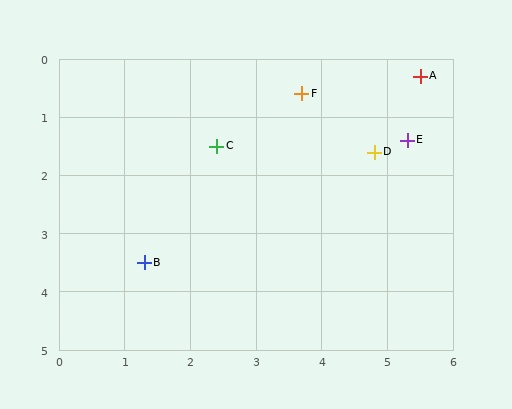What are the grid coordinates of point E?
Point E is at approximately (5.3, 1.4).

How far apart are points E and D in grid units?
Points E and D are about 0.5 grid units apart.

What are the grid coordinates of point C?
Point C is at approximately (2.4, 1.5).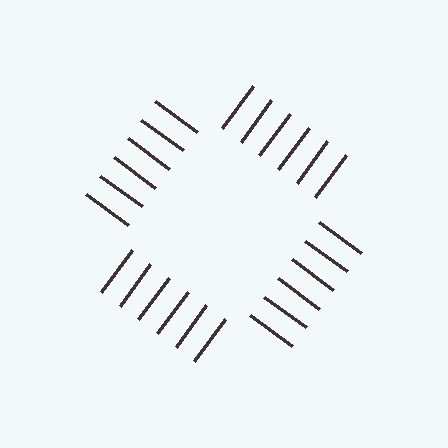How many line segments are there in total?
24 — 6 along each of the 4 edges.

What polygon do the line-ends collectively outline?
An illusory square — the line segments terminate on its edges but no continuous stroke is drawn.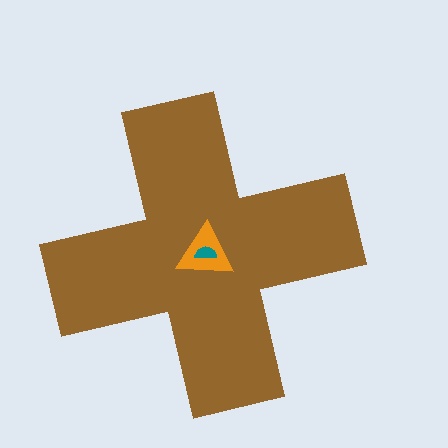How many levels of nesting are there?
3.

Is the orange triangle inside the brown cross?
Yes.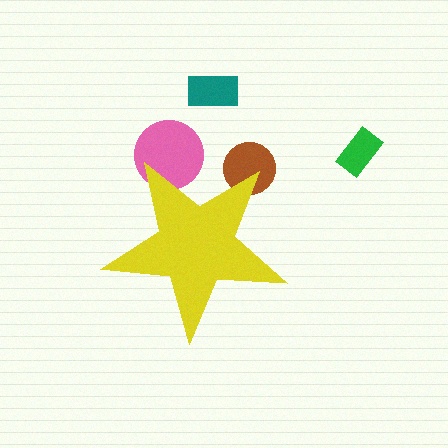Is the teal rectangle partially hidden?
No, the teal rectangle is fully visible.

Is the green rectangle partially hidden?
No, the green rectangle is fully visible.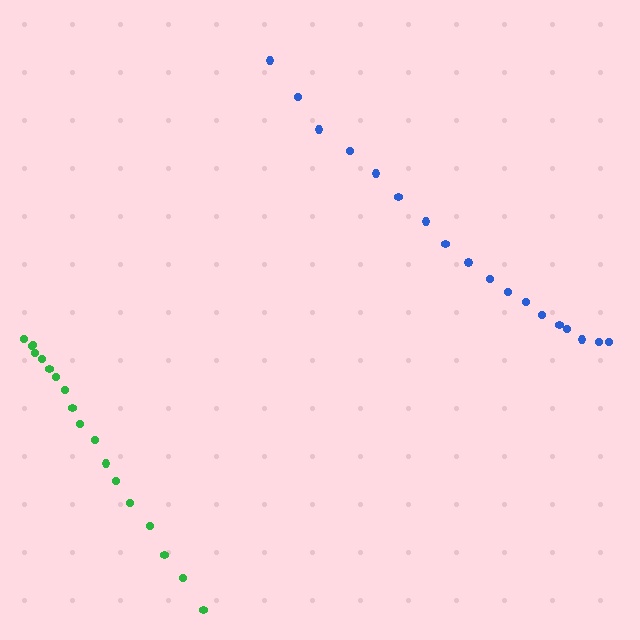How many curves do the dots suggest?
There are 2 distinct paths.